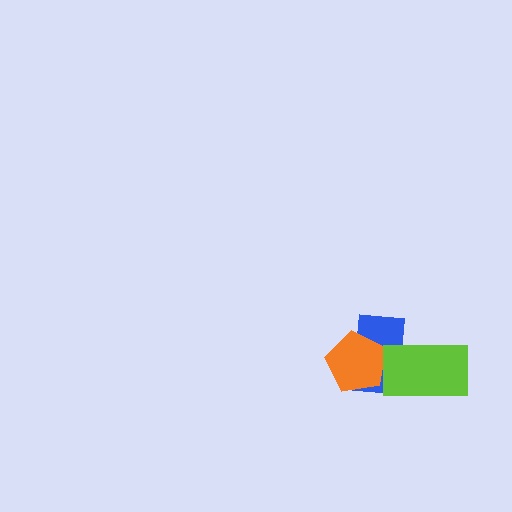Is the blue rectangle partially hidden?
Yes, it is partially covered by another shape.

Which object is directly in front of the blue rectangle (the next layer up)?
The orange pentagon is directly in front of the blue rectangle.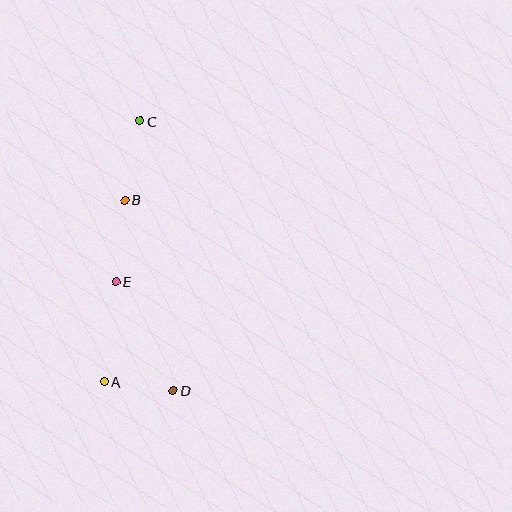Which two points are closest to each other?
Points A and D are closest to each other.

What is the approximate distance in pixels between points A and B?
The distance between A and B is approximately 183 pixels.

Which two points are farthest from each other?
Points C and D are farthest from each other.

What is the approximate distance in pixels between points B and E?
The distance between B and E is approximately 82 pixels.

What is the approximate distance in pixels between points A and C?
The distance between A and C is approximately 263 pixels.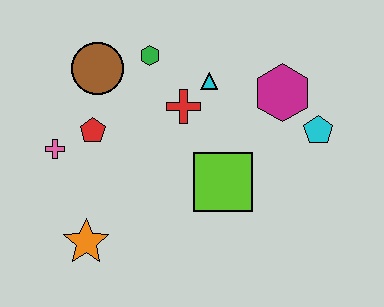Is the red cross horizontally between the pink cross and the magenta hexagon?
Yes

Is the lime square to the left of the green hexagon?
No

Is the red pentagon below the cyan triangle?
Yes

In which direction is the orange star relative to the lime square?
The orange star is to the left of the lime square.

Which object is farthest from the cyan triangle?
The orange star is farthest from the cyan triangle.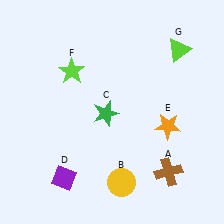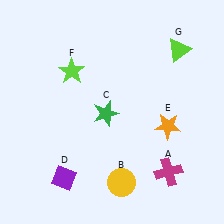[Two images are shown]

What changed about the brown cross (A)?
In Image 1, A is brown. In Image 2, it changed to magenta.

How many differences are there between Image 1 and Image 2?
There is 1 difference between the two images.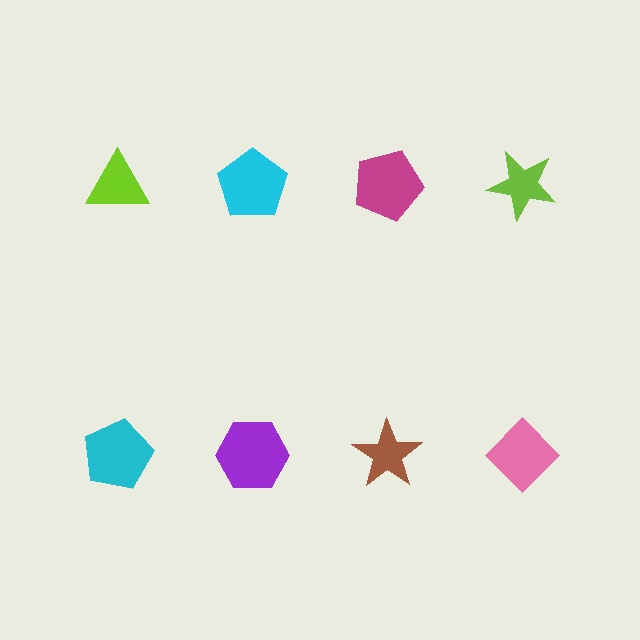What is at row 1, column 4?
A lime star.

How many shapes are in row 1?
4 shapes.